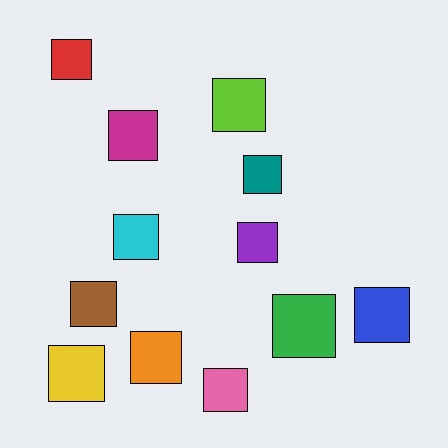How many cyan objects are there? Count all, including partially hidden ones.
There is 1 cyan object.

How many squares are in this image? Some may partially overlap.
There are 12 squares.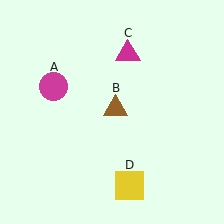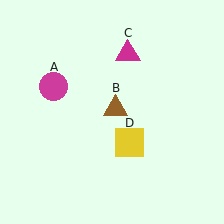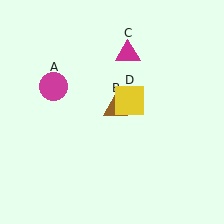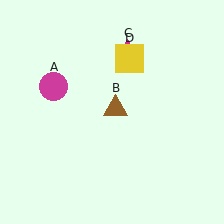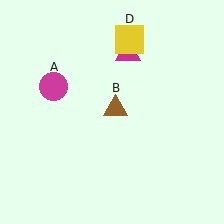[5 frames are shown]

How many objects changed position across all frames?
1 object changed position: yellow square (object D).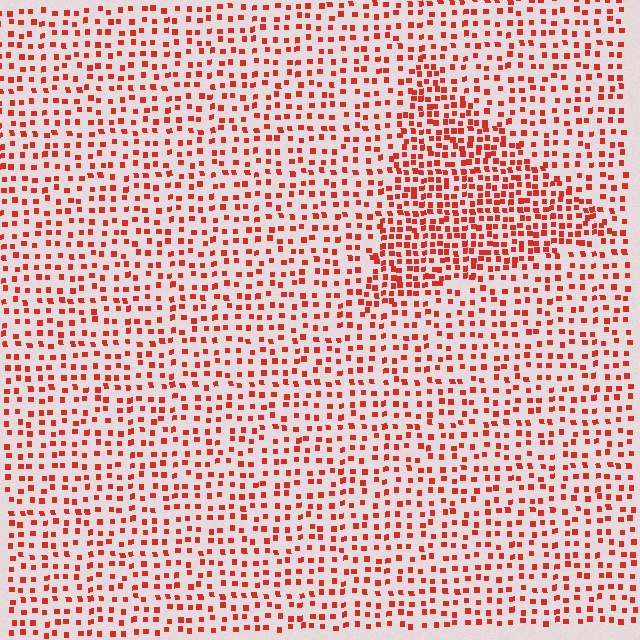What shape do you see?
I see a triangle.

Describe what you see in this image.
The image contains small red elements arranged at two different densities. A triangle-shaped region is visible where the elements are more densely packed than the surrounding area.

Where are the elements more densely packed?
The elements are more densely packed inside the triangle boundary.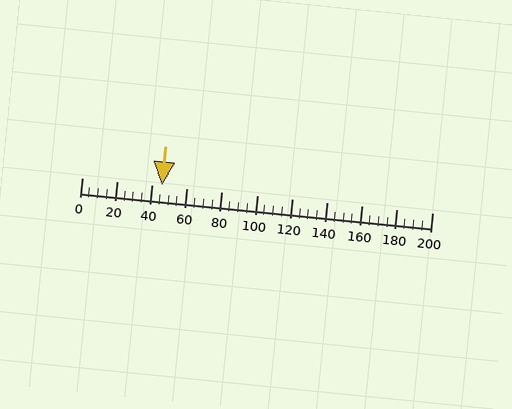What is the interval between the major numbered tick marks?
The major tick marks are spaced 20 units apart.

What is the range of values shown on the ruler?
The ruler shows values from 0 to 200.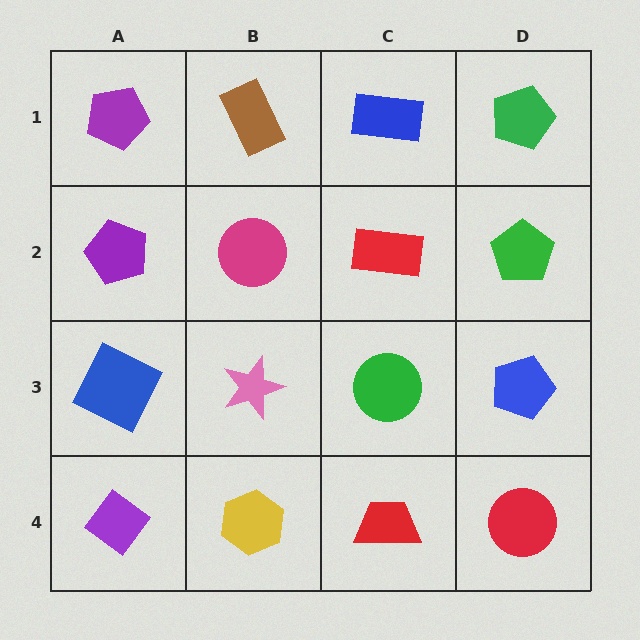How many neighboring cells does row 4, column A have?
2.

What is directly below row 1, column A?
A purple pentagon.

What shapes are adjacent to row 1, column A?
A purple pentagon (row 2, column A), a brown rectangle (row 1, column B).